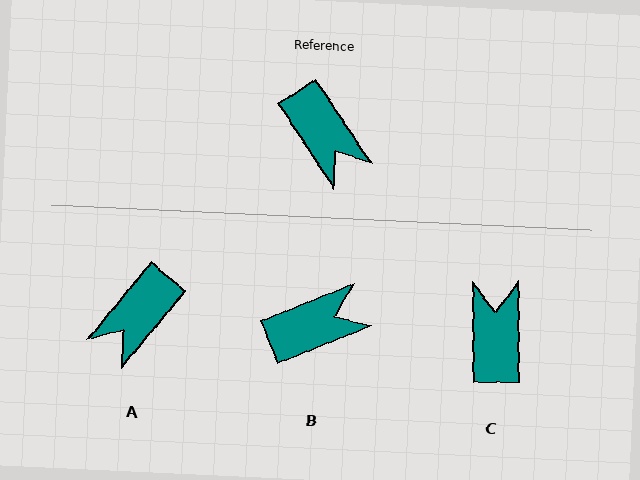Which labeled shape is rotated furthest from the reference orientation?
C, about 147 degrees away.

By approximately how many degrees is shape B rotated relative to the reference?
Approximately 79 degrees counter-clockwise.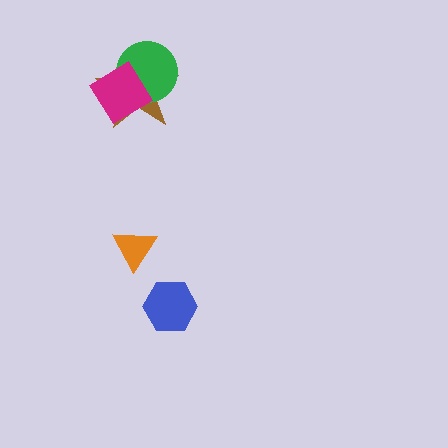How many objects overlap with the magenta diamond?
2 objects overlap with the magenta diamond.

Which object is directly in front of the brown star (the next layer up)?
The green circle is directly in front of the brown star.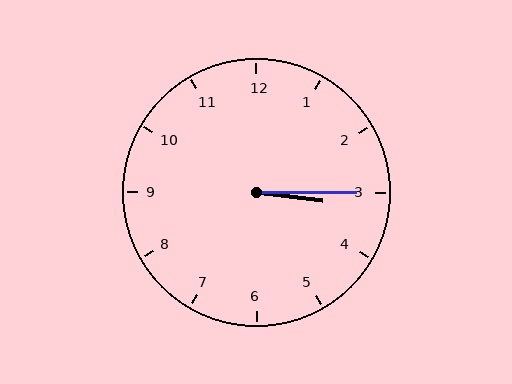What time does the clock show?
3:15.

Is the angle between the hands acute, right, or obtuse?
It is acute.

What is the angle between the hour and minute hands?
Approximately 8 degrees.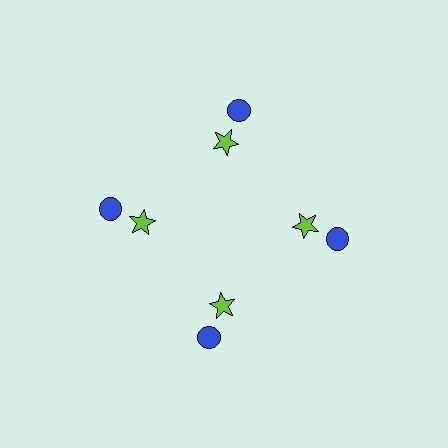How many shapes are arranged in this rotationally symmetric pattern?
There are 8 shapes, arranged in 4 groups of 2.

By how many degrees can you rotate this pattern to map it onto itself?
The pattern maps onto itself every 90 degrees of rotation.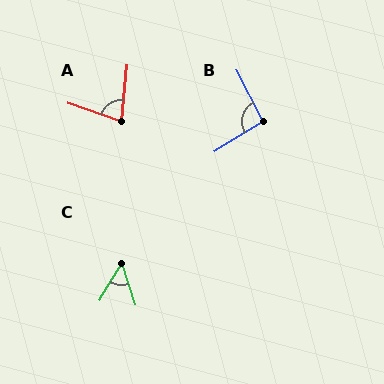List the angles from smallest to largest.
C (50°), A (77°), B (95°).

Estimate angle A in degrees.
Approximately 77 degrees.